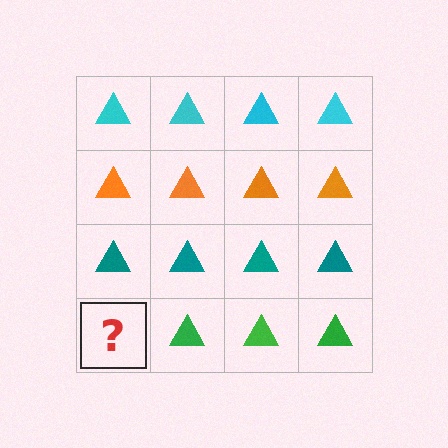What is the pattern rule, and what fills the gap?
The rule is that each row has a consistent color. The gap should be filled with a green triangle.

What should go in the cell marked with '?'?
The missing cell should contain a green triangle.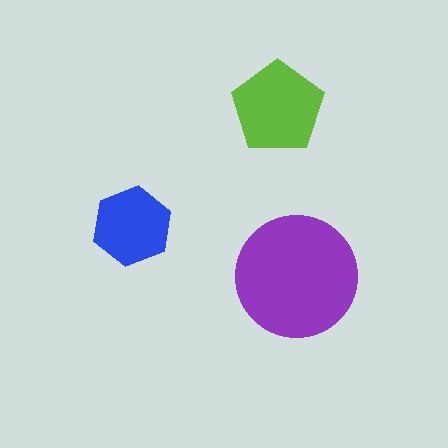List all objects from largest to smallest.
The purple circle, the lime pentagon, the blue hexagon.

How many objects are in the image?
There are 3 objects in the image.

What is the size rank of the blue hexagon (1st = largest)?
3rd.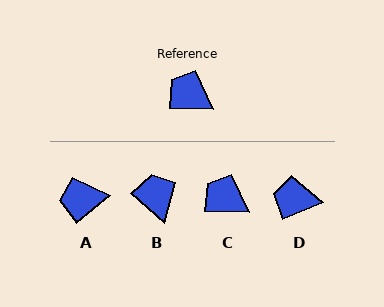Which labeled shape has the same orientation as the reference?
C.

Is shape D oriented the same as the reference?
No, it is off by about 24 degrees.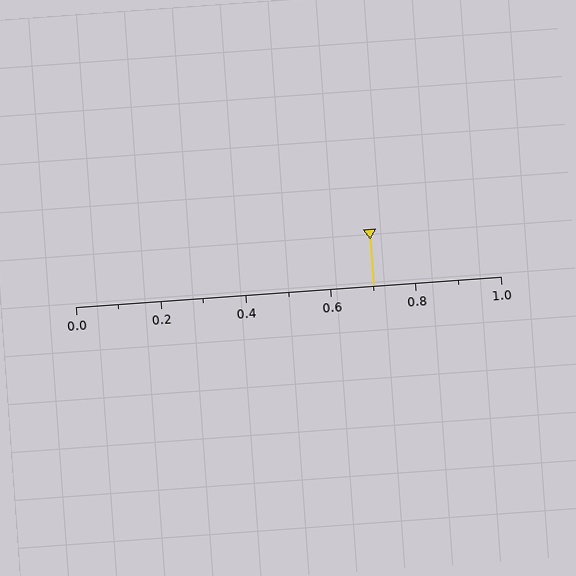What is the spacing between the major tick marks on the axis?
The major ticks are spaced 0.2 apart.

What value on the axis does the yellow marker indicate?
The marker indicates approximately 0.7.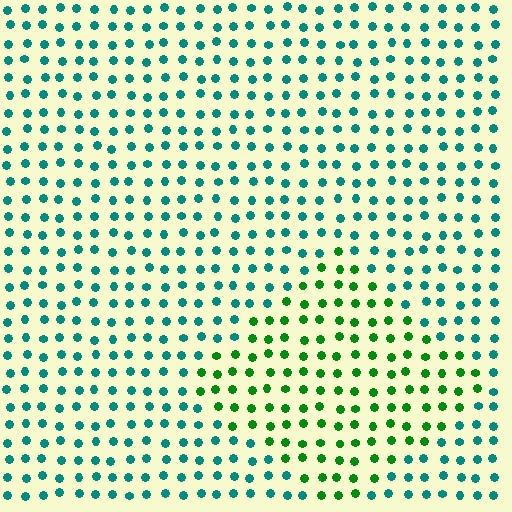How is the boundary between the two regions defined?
The boundary is defined purely by a slight shift in hue (about 48 degrees). Spacing, size, and orientation are identical on both sides.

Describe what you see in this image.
The image is filled with small teal elements in a uniform arrangement. A diamond-shaped region is visible where the elements are tinted to a slightly different hue, forming a subtle color boundary.